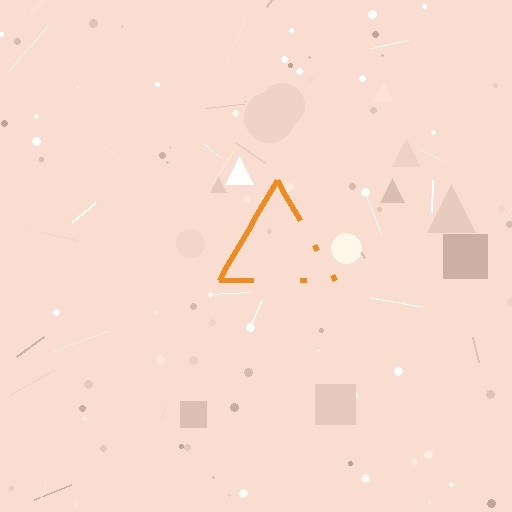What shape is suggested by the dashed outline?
The dashed outline suggests a triangle.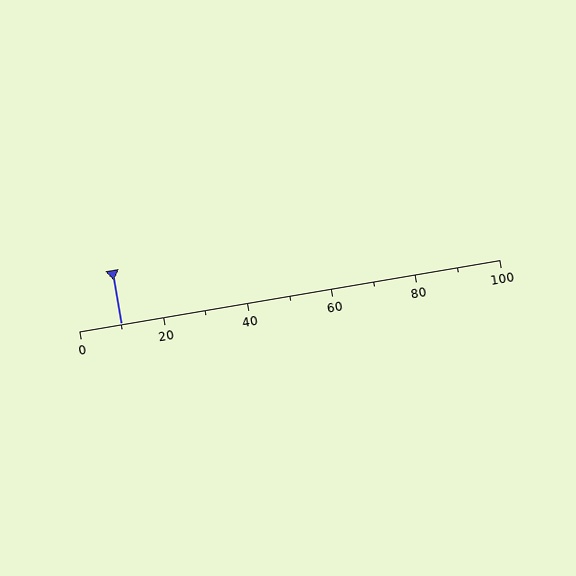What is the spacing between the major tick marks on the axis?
The major ticks are spaced 20 apart.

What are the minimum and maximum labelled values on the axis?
The axis runs from 0 to 100.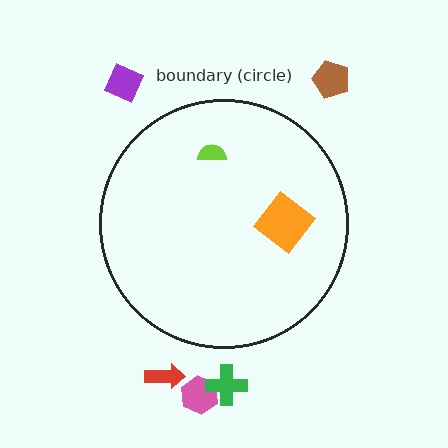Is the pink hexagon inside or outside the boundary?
Outside.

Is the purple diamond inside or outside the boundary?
Outside.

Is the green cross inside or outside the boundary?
Outside.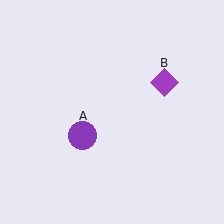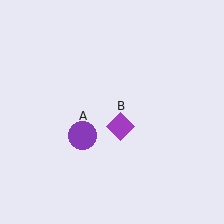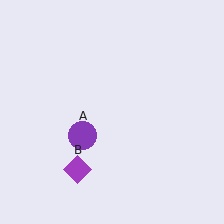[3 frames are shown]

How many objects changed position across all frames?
1 object changed position: purple diamond (object B).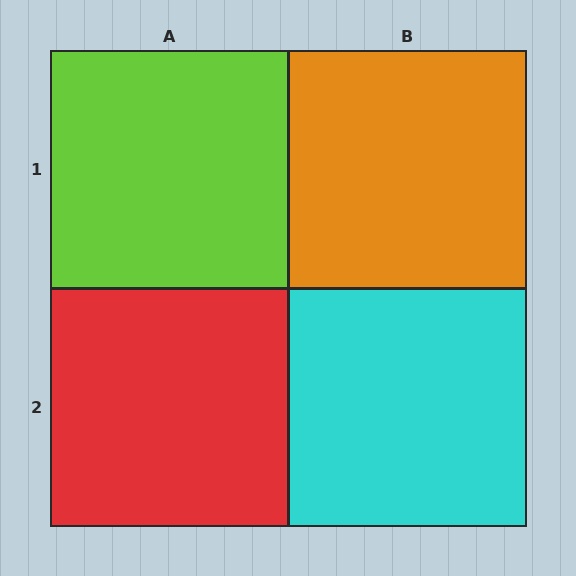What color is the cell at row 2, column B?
Cyan.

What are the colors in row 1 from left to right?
Lime, orange.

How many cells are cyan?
1 cell is cyan.